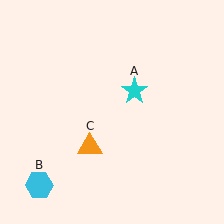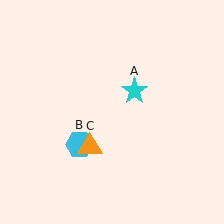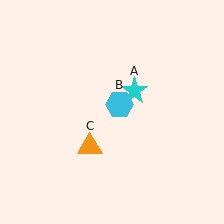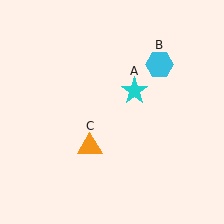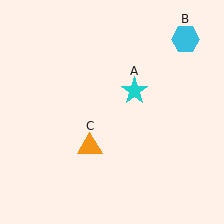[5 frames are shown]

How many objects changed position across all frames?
1 object changed position: cyan hexagon (object B).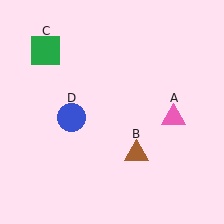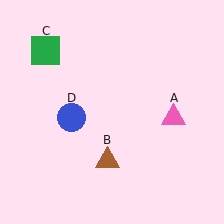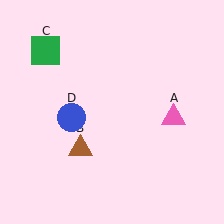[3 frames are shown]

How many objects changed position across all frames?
1 object changed position: brown triangle (object B).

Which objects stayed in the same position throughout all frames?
Pink triangle (object A) and green square (object C) and blue circle (object D) remained stationary.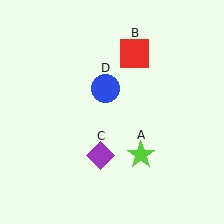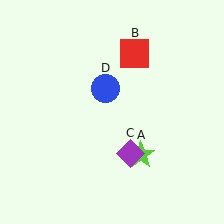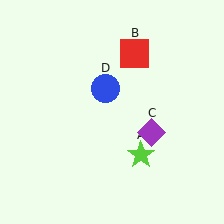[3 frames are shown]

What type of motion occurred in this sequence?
The purple diamond (object C) rotated counterclockwise around the center of the scene.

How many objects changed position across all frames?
1 object changed position: purple diamond (object C).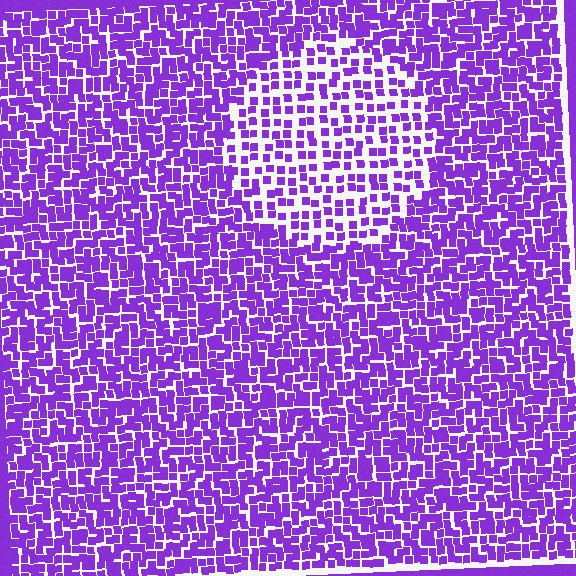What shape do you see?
I see a circle.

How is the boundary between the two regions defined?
The boundary is defined by a change in element density (approximately 1.9x ratio). All elements are the same color, size, and shape.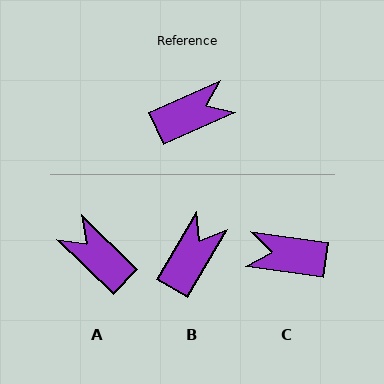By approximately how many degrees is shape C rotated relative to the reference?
Approximately 147 degrees counter-clockwise.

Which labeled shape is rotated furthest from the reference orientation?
C, about 147 degrees away.